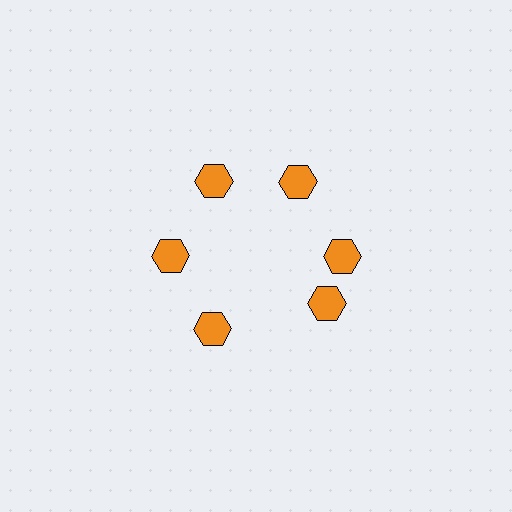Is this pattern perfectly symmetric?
No. The 6 orange hexagons are arranged in a ring, but one element near the 5 o'clock position is rotated out of alignment along the ring, breaking the 6-fold rotational symmetry.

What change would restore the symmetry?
The symmetry would be restored by rotating it back into even spacing with its neighbors so that all 6 hexagons sit at equal angles and equal distance from the center.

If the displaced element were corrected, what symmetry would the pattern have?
It would have 6-fold rotational symmetry — the pattern would map onto itself every 60 degrees.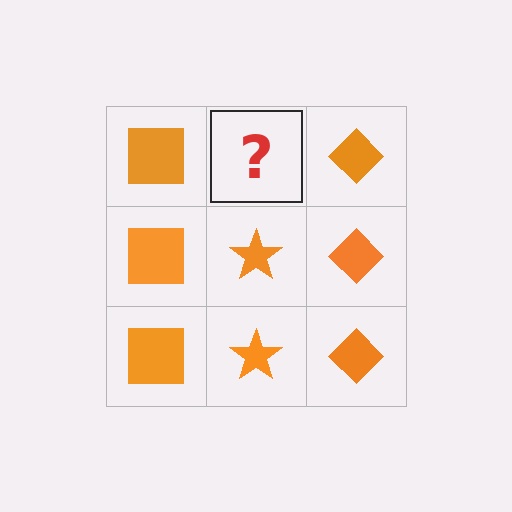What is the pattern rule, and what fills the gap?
The rule is that each column has a consistent shape. The gap should be filled with an orange star.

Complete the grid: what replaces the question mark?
The question mark should be replaced with an orange star.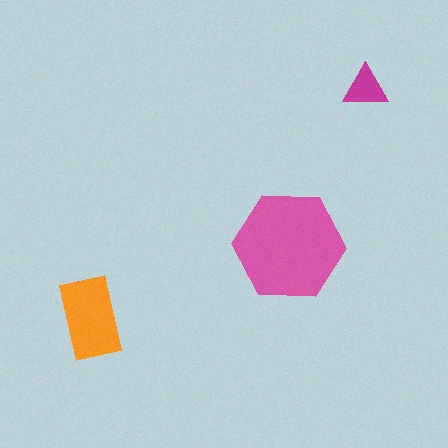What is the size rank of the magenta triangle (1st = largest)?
3rd.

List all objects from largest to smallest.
The pink hexagon, the orange rectangle, the magenta triangle.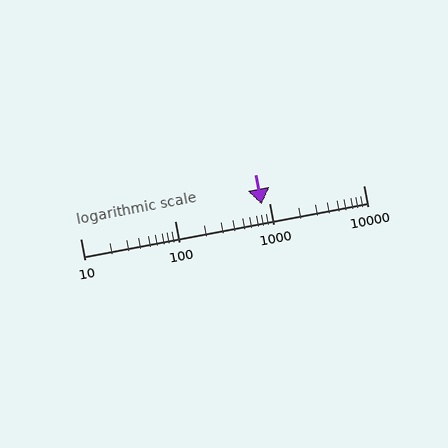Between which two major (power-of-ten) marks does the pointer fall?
The pointer is between 100 and 1000.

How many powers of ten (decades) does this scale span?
The scale spans 3 decades, from 10 to 10000.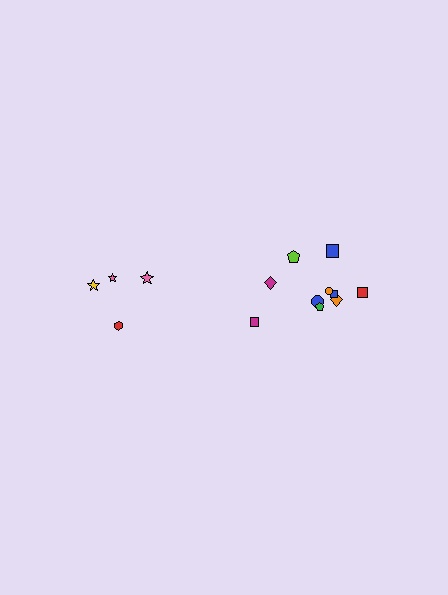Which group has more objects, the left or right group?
The right group.